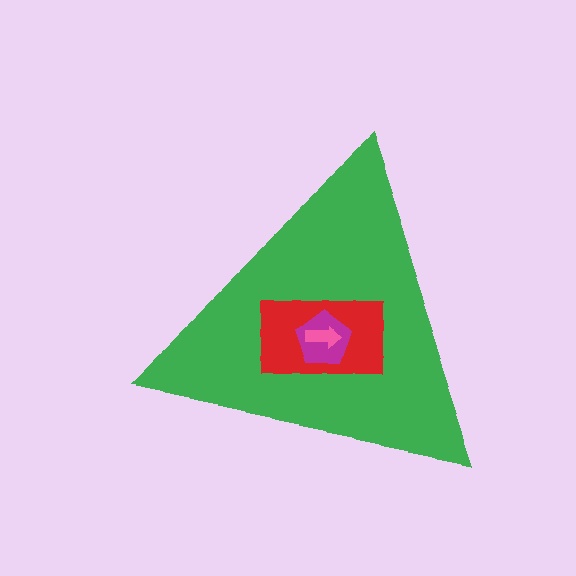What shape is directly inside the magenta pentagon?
The pink arrow.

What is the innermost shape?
The pink arrow.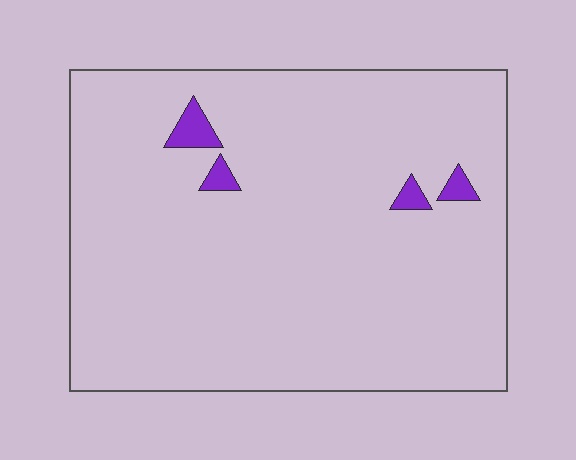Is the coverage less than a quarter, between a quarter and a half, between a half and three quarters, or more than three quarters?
Less than a quarter.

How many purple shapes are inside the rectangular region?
4.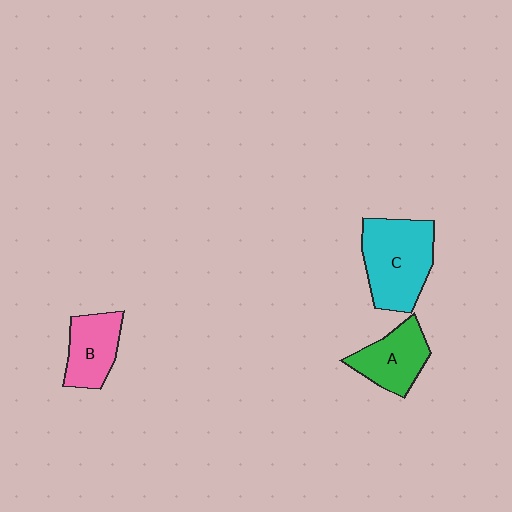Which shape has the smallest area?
Shape B (pink).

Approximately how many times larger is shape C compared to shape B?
Approximately 1.6 times.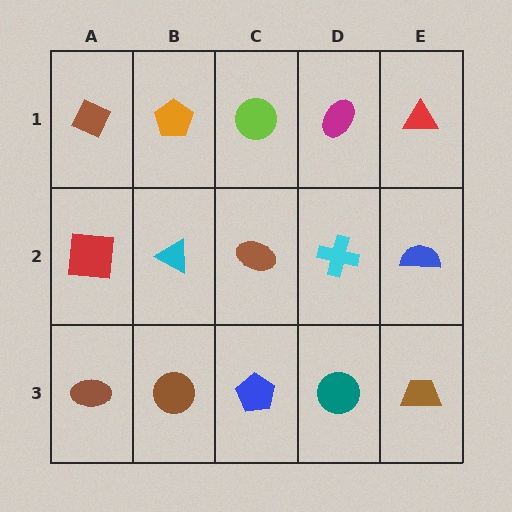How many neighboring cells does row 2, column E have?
3.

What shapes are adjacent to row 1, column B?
A cyan triangle (row 2, column B), a brown diamond (row 1, column A), a lime circle (row 1, column C).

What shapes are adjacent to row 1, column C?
A brown ellipse (row 2, column C), an orange pentagon (row 1, column B), a magenta ellipse (row 1, column D).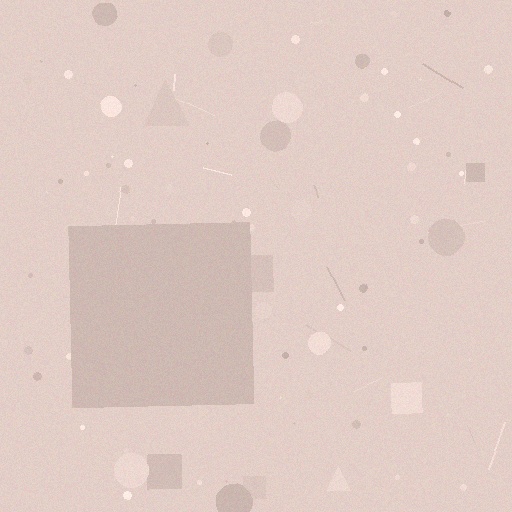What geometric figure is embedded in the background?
A square is embedded in the background.